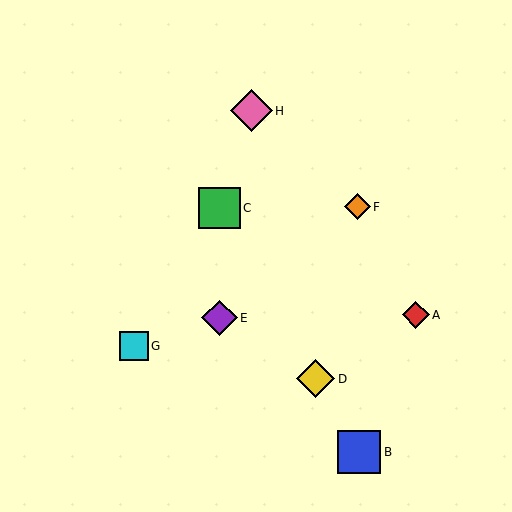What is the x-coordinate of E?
Object E is at x≈219.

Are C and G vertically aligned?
No, C is at x≈219 and G is at x≈134.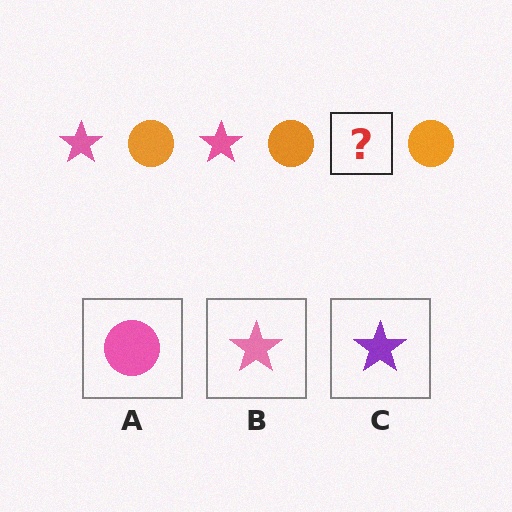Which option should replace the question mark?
Option B.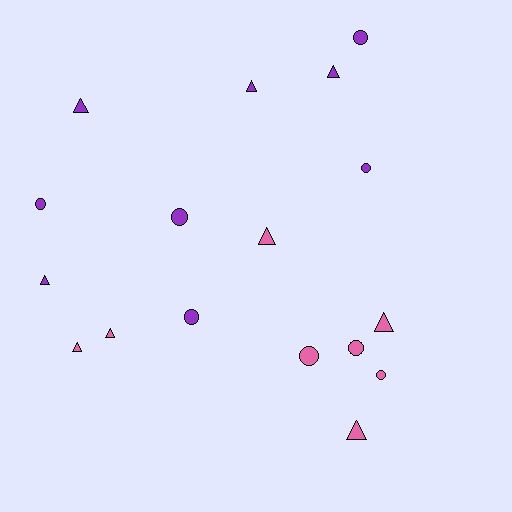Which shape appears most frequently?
Triangle, with 9 objects.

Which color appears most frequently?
Purple, with 9 objects.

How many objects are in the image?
There are 17 objects.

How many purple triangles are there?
There are 4 purple triangles.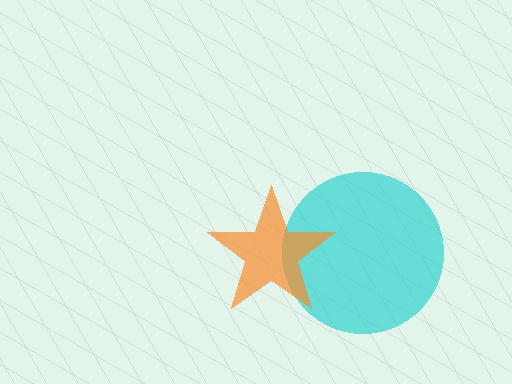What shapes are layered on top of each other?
The layered shapes are: a cyan circle, an orange star.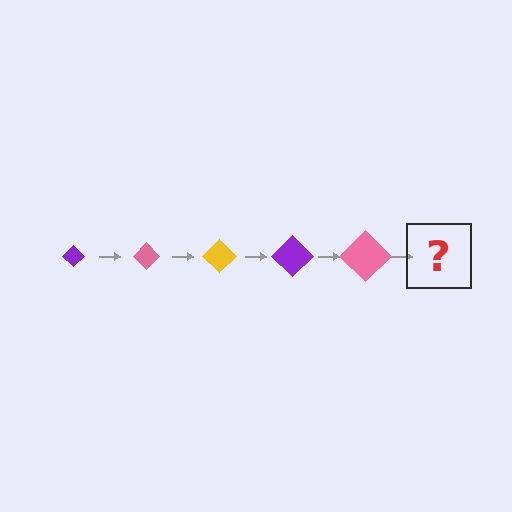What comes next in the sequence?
The next element should be a yellow diamond, larger than the previous one.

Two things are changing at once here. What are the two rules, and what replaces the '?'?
The two rules are that the diamond grows larger each step and the color cycles through purple, pink, and yellow. The '?' should be a yellow diamond, larger than the previous one.